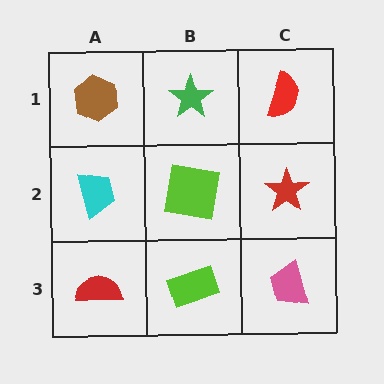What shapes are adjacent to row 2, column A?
A brown hexagon (row 1, column A), a red semicircle (row 3, column A), a lime square (row 2, column B).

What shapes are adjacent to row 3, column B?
A lime square (row 2, column B), a red semicircle (row 3, column A), a pink trapezoid (row 3, column C).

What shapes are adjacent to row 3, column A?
A cyan trapezoid (row 2, column A), a lime rectangle (row 3, column B).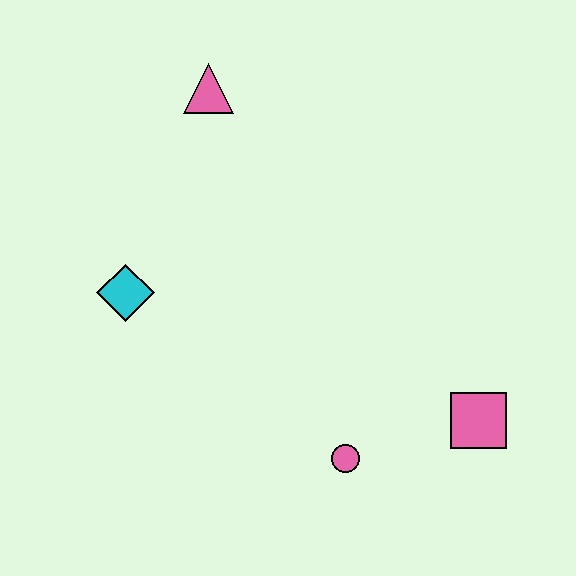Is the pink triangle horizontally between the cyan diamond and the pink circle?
Yes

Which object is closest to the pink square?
The pink circle is closest to the pink square.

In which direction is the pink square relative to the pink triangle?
The pink square is below the pink triangle.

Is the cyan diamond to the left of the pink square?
Yes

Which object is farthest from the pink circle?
The pink triangle is farthest from the pink circle.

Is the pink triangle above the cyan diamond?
Yes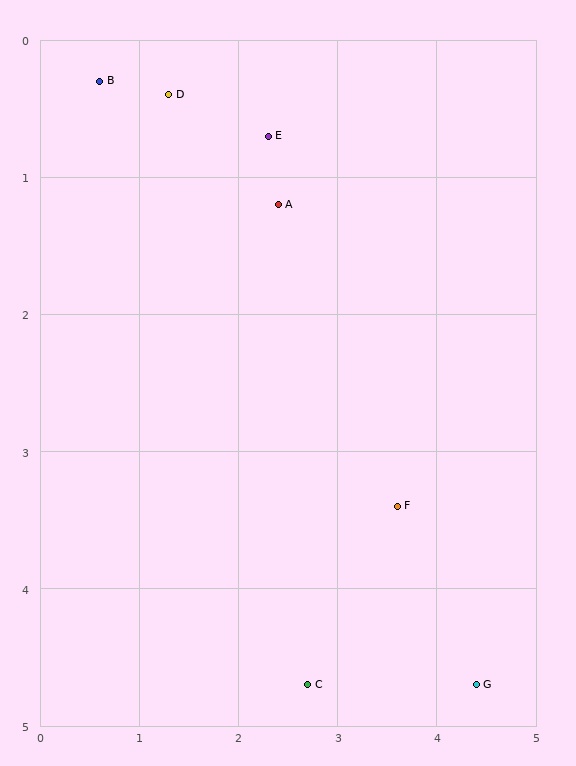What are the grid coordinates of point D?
Point D is at approximately (1.3, 0.4).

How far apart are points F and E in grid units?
Points F and E are about 3.0 grid units apart.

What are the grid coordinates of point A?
Point A is at approximately (2.4, 1.2).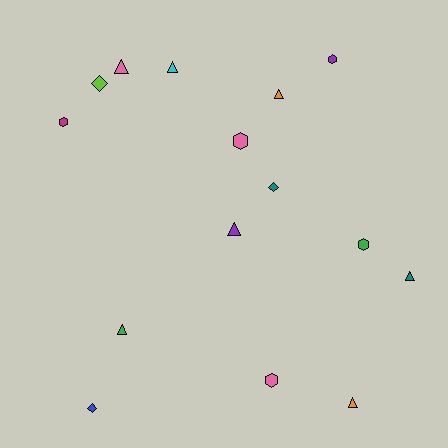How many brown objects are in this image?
There are no brown objects.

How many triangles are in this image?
There are 7 triangles.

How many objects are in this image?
There are 15 objects.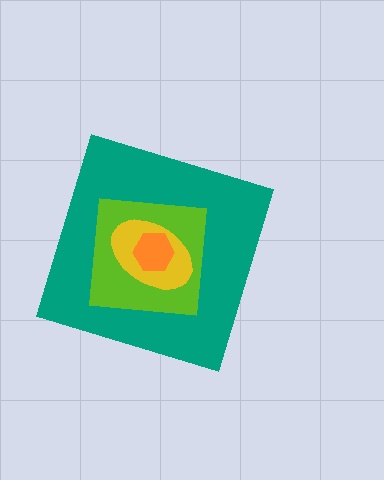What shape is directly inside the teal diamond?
The lime square.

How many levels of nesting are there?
4.